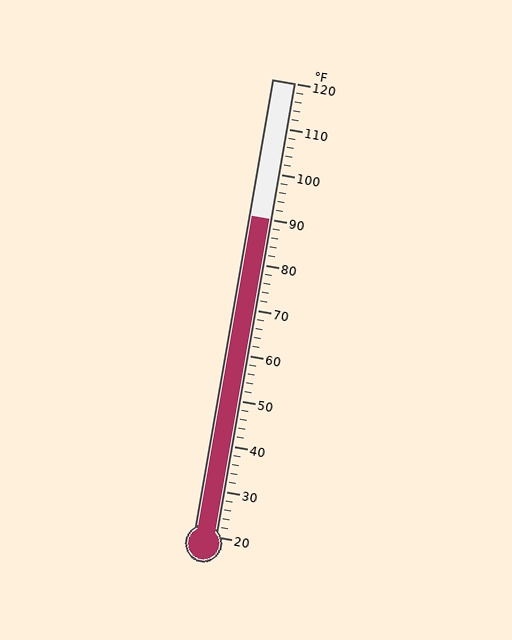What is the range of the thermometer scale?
The thermometer scale ranges from 20°F to 120°F.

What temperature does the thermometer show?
The thermometer shows approximately 90°F.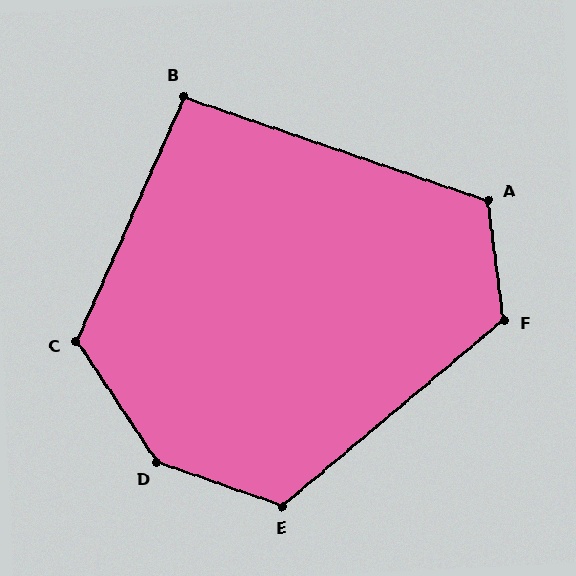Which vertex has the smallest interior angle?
B, at approximately 95 degrees.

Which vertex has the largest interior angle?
D, at approximately 143 degrees.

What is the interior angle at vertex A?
Approximately 116 degrees (obtuse).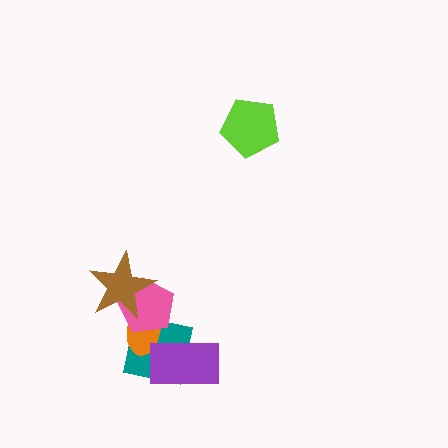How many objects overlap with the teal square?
3 objects overlap with the teal square.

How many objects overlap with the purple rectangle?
2 objects overlap with the purple rectangle.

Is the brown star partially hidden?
No, no other shape covers it.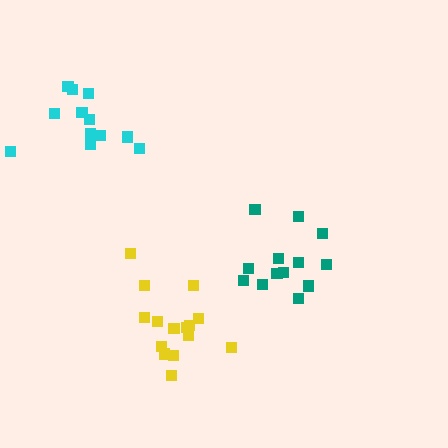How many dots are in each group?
Group 1: 14 dots, Group 2: 12 dots, Group 3: 16 dots (42 total).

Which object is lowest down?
The yellow cluster is bottommost.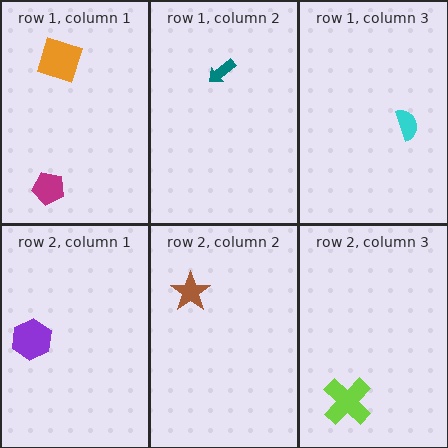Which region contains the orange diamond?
The row 1, column 1 region.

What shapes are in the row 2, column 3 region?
The lime cross.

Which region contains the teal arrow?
The row 1, column 2 region.